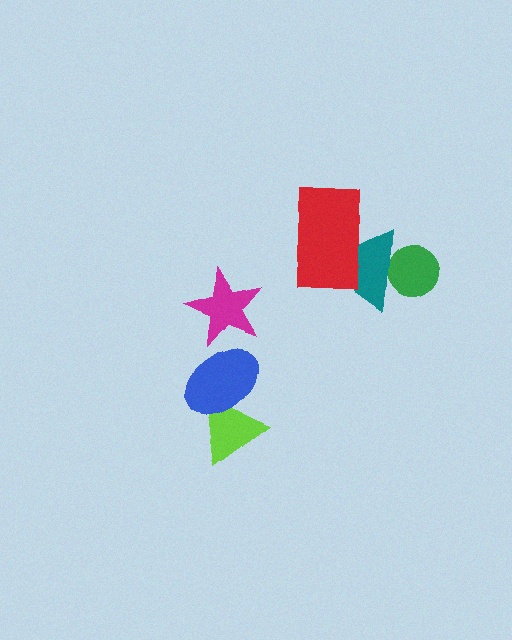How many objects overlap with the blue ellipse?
2 objects overlap with the blue ellipse.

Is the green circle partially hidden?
Yes, it is partially covered by another shape.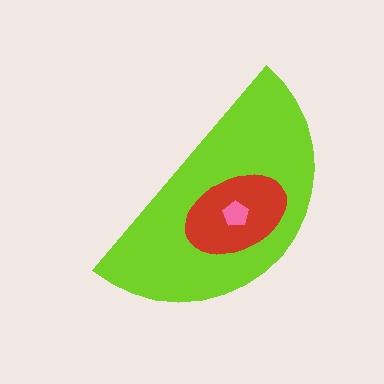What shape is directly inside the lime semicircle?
The red ellipse.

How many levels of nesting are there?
3.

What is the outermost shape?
The lime semicircle.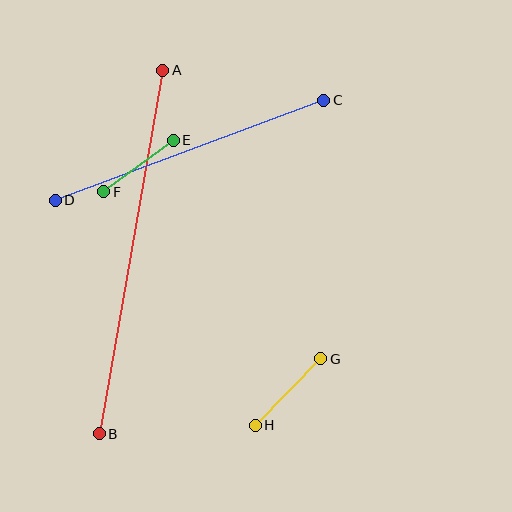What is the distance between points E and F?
The distance is approximately 87 pixels.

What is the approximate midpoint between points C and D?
The midpoint is at approximately (190, 150) pixels.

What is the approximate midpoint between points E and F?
The midpoint is at approximately (139, 166) pixels.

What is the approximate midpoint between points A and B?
The midpoint is at approximately (131, 252) pixels.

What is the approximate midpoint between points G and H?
The midpoint is at approximately (288, 392) pixels.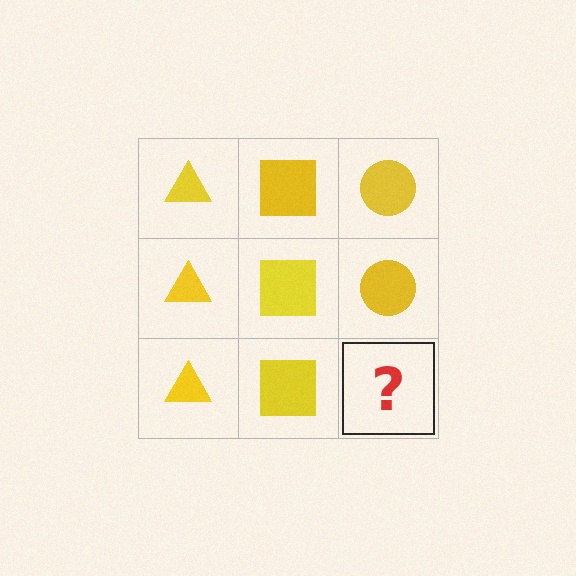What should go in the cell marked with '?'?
The missing cell should contain a yellow circle.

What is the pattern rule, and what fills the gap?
The rule is that each column has a consistent shape. The gap should be filled with a yellow circle.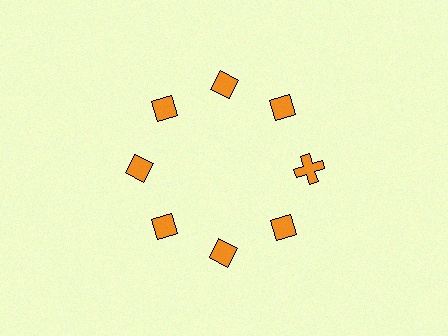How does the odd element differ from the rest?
It has a different shape: cross instead of diamond.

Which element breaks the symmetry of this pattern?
The orange cross at roughly the 3 o'clock position breaks the symmetry. All other shapes are orange diamonds.